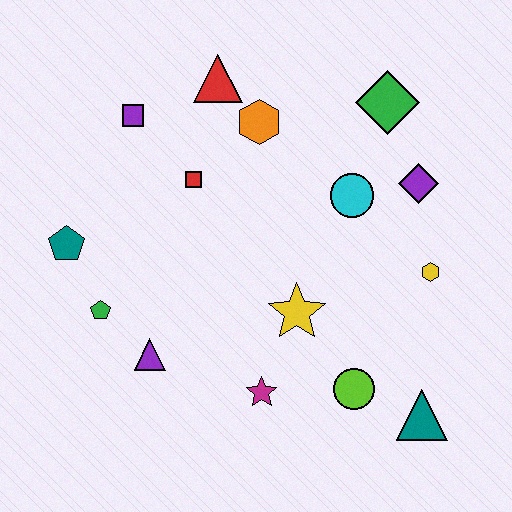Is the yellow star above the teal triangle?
Yes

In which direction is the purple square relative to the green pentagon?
The purple square is above the green pentagon.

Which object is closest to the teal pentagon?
The green pentagon is closest to the teal pentagon.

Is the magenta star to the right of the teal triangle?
No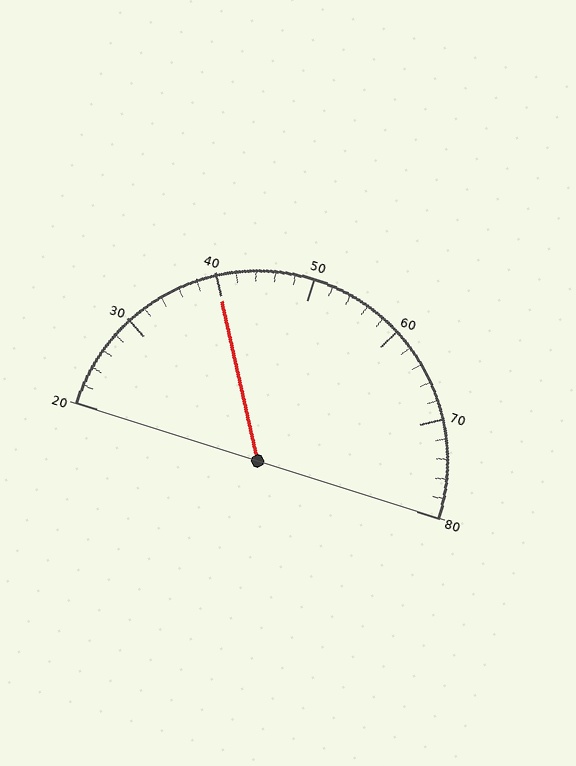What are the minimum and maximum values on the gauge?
The gauge ranges from 20 to 80.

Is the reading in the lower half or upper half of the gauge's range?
The reading is in the lower half of the range (20 to 80).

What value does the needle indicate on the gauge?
The needle indicates approximately 40.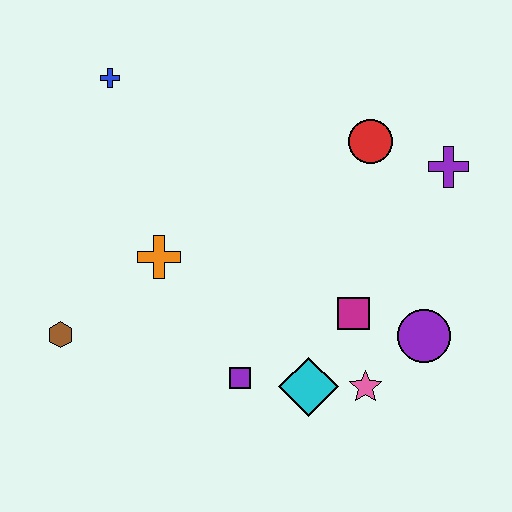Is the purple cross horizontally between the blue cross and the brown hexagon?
No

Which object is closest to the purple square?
The cyan diamond is closest to the purple square.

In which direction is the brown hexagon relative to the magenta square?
The brown hexagon is to the left of the magenta square.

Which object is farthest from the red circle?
The brown hexagon is farthest from the red circle.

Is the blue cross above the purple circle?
Yes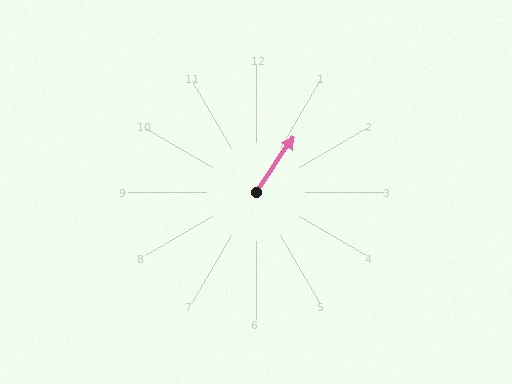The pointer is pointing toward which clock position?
Roughly 1 o'clock.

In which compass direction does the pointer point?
Northeast.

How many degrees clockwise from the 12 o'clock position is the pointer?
Approximately 34 degrees.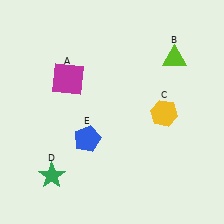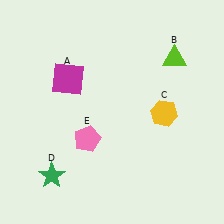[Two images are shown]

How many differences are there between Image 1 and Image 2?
There is 1 difference between the two images.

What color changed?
The pentagon (E) changed from blue in Image 1 to pink in Image 2.